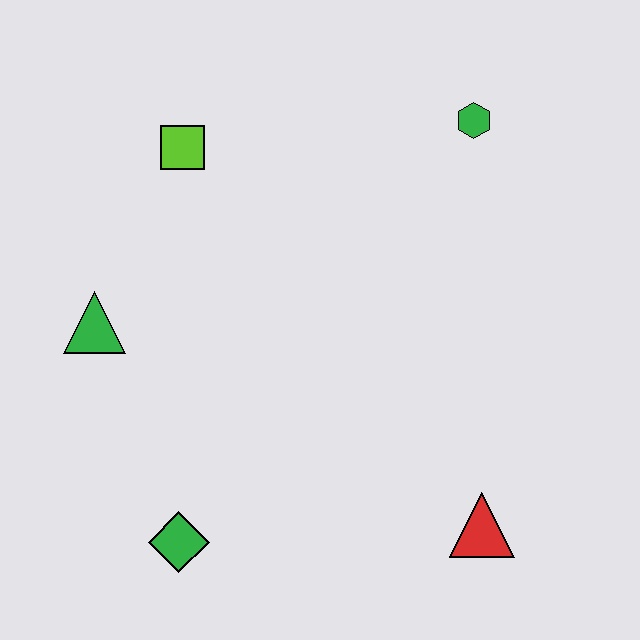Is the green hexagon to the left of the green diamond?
No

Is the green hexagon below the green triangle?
No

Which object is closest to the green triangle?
The lime square is closest to the green triangle.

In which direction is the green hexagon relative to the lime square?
The green hexagon is to the right of the lime square.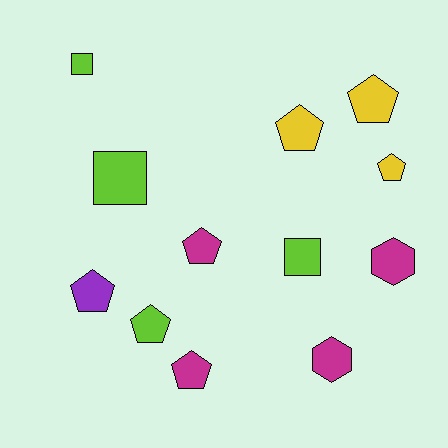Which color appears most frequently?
Magenta, with 4 objects.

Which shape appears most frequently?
Pentagon, with 7 objects.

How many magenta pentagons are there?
There are 2 magenta pentagons.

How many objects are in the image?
There are 12 objects.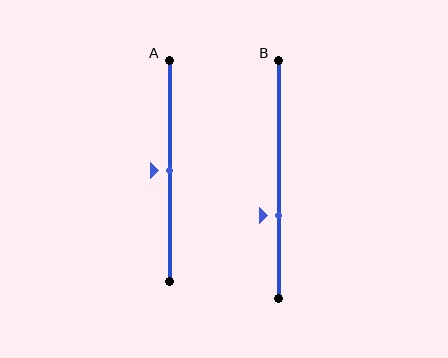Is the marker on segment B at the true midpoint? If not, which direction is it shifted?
No, the marker on segment B is shifted downward by about 15% of the segment length.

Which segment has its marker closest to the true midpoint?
Segment A has its marker closest to the true midpoint.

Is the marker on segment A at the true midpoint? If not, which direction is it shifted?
Yes, the marker on segment A is at the true midpoint.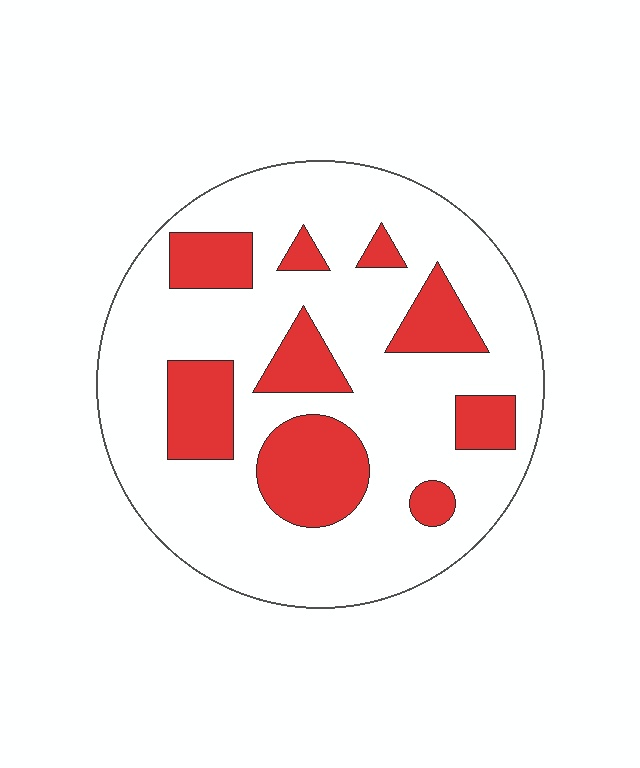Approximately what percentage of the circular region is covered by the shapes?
Approximately 25%.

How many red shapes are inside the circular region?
9.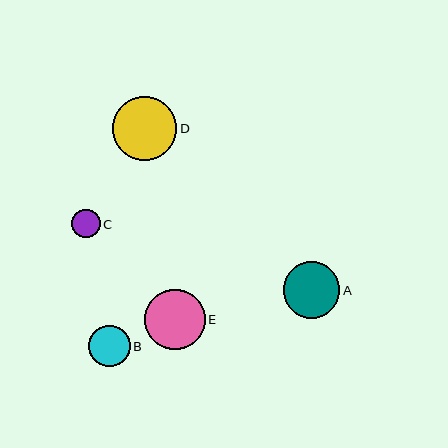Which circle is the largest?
Circle D is the largest with a size of approximately 64 pixels.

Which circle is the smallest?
Circle C is the smallest with a size of approximately 29 pixels.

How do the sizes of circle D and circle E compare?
Circle D and circle E are approximately the same size.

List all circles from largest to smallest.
From largest to smallest: D, E, A, B, C.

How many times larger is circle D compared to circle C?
Circle D is approximately 2.2 times the size of circle C.